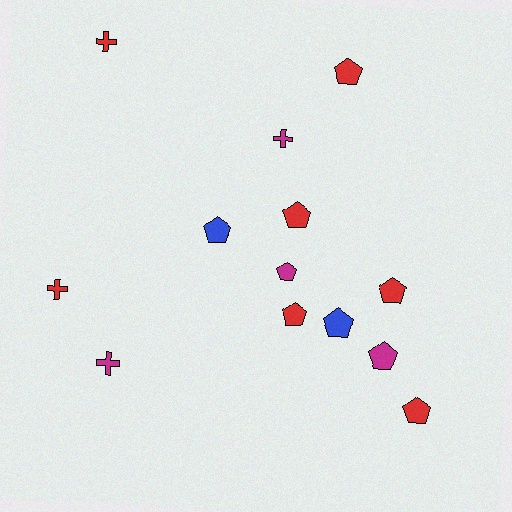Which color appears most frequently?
Red, with 7 objects.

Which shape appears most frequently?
Pentagon, with 9 objects.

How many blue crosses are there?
There are no blue crosses.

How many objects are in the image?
There are 13 objects.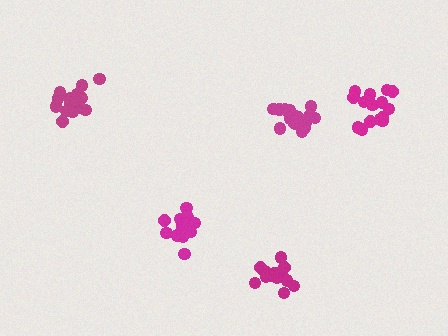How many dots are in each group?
Group 1: 19 dots, Group 2: 15 dots, Group 3: 18 dots, Group 4: 18 dots, Group 5: 14 dots (84 total).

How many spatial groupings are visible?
There are 5 spatial groupings.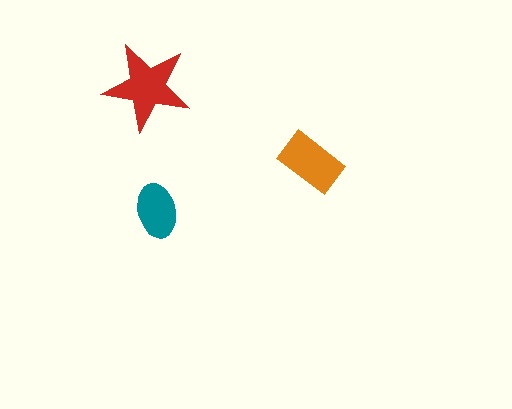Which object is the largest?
The red star.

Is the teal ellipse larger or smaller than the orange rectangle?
Smaller.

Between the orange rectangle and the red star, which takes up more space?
The red star.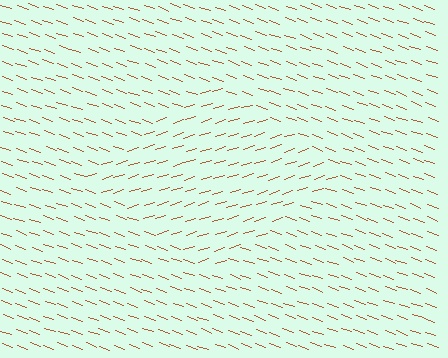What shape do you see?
I see a diamond.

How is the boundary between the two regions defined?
The boundary is defined purely by a change in line orientation (approximately 38 degrees difference). All lines are the same color and thickness.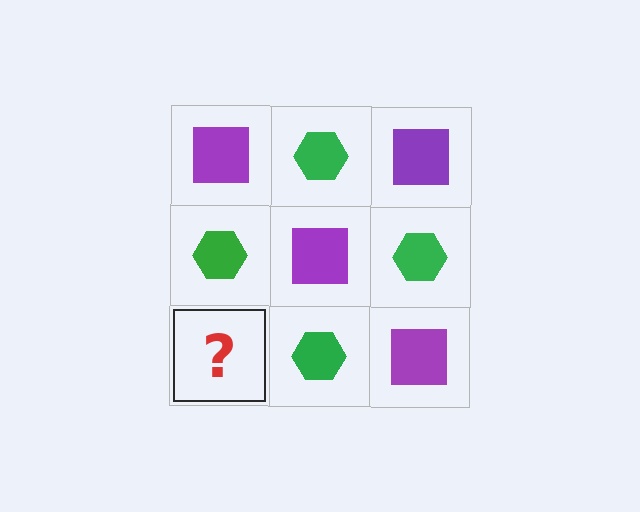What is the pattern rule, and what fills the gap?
The rule is that it alternates purple square and green hexagon in a checkerboard pattern. The gap should be filled with a purple square.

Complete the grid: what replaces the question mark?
The question mark should be replaced with a purple square.